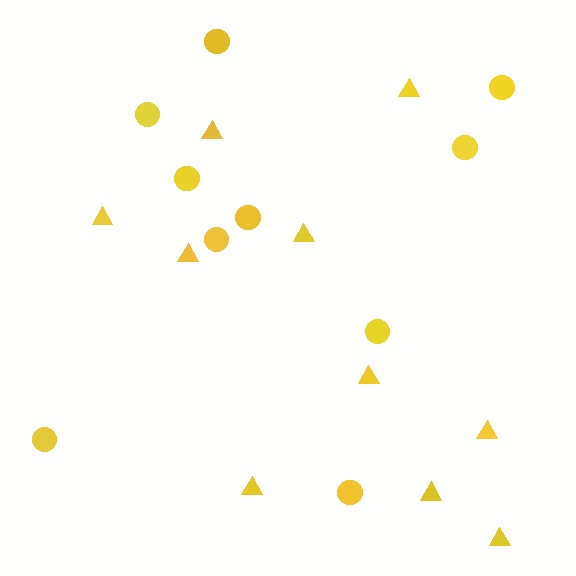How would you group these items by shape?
There are 2 groups: one group of circles (10) and one group of triangles (10).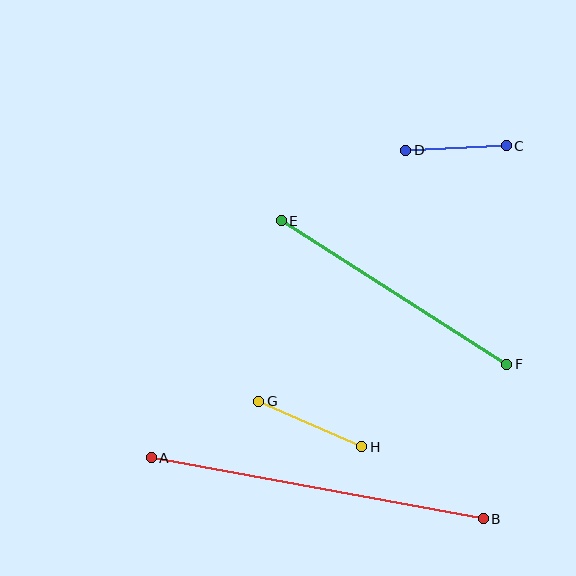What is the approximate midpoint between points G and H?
The midpoint is at approximately (310, 424) pixels.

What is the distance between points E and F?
The distance is approximately 268 pixels.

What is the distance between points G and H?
The distance is approximately 113 pixels.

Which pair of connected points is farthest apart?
Points A and B are farthest apart.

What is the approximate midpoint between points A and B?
The midpoint is at approximately (317, 488) pixels.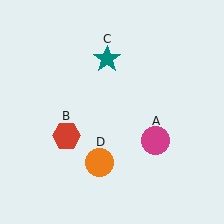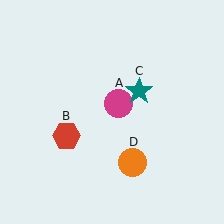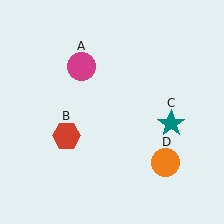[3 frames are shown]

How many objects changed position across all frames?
3 objects changed position: magenta circle (object A), teal star (object C), orange circle (object D).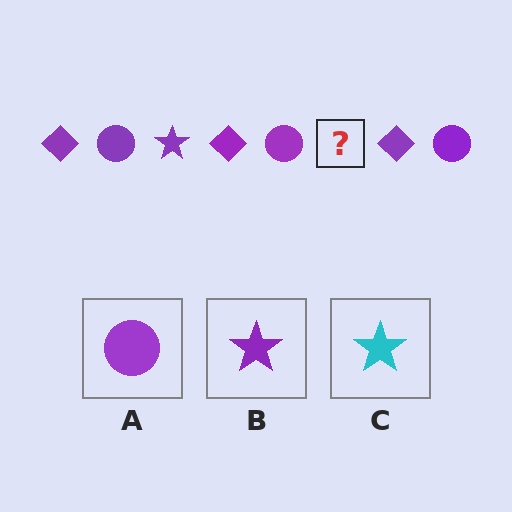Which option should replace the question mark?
Option B.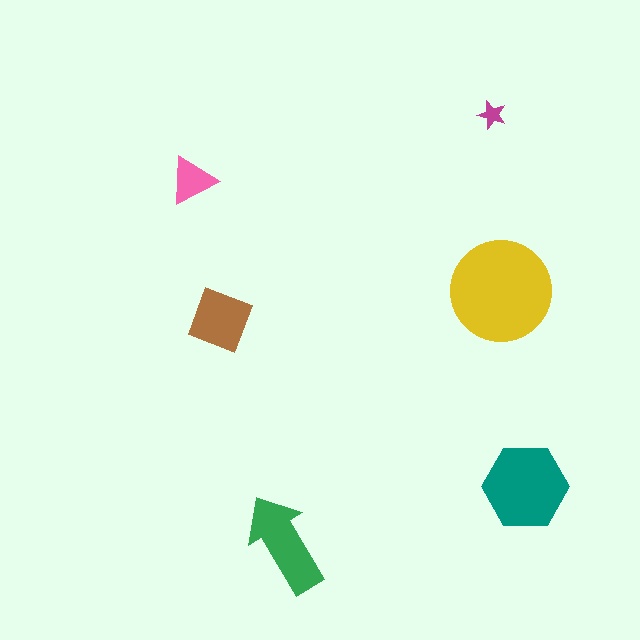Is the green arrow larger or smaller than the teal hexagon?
Smaller.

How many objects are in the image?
There are 6 objects in the image.